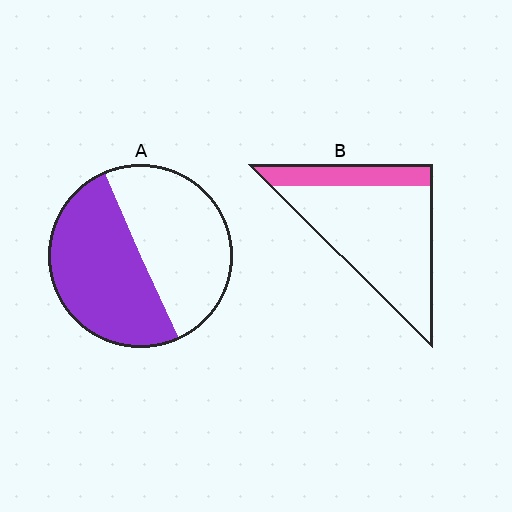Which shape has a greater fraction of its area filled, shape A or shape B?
Shape A.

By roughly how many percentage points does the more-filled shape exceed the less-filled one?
By roughly 30 percentage points (A over B).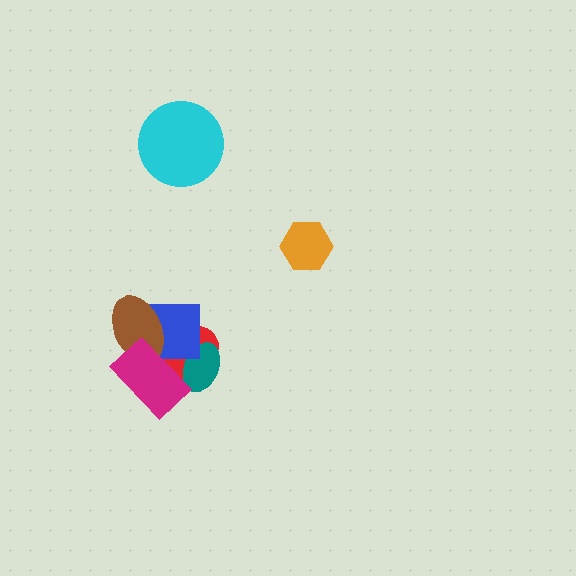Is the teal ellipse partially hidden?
Yes, it is partially covered by another shape.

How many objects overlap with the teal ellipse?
3 objects overlap with the teal ellipse.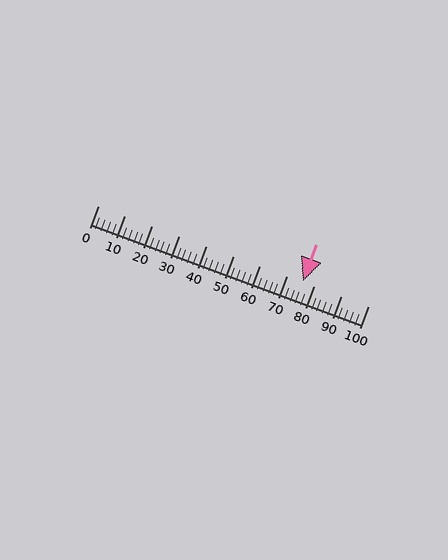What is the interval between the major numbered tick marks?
The major tick marks are spaced 10 units apart.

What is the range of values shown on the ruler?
The ruler shows values from 0 to 100.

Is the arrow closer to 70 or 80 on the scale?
The arrow is closer to 80.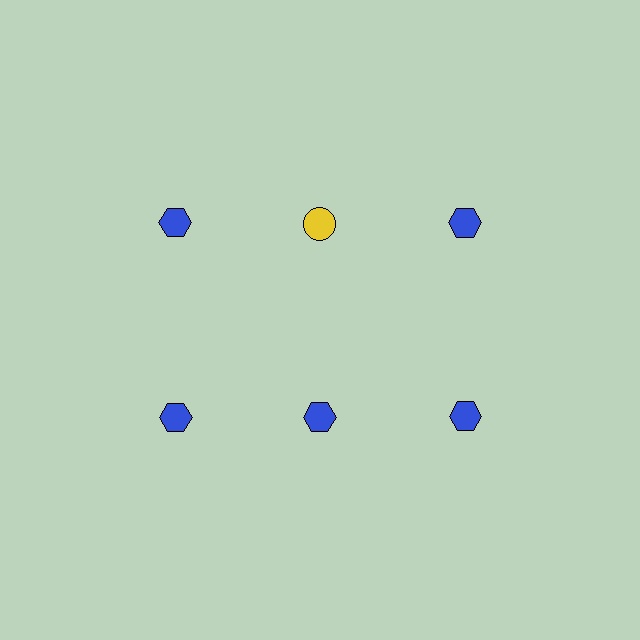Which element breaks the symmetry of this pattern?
The yellow circle in the top row, second from left column breaks the symmetry. All other shapes are blue hexagons.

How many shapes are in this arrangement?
There are 6 shapes arranged in a grid pattern.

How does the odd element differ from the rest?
It differs in both color (yellow instead of blue) and shape (circle instead of hexagon).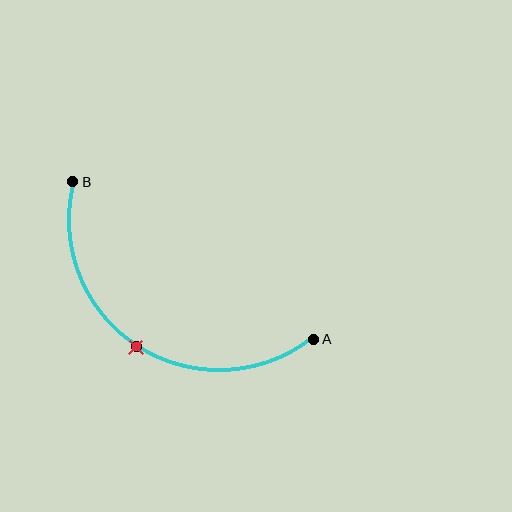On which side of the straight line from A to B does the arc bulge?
The arc bulges below the straight line connecting A and B.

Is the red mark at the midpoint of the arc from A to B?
Yes. The red mark lies on the arc at equal arc-length from both A and B — it is the arc midpoint.